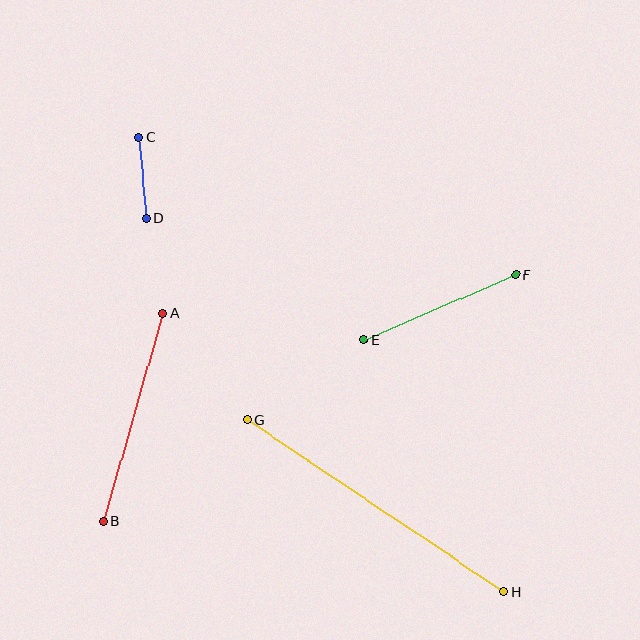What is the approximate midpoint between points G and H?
The midpoint is at approximately (375, 506) pixels.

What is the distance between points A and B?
The distance is approximately 216 pixels.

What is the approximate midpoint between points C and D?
The midpoint is at approximately (143, 178) pixels.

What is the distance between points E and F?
The distance is approximately 166 pixels.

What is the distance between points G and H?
The distance is approximately 309 pixels.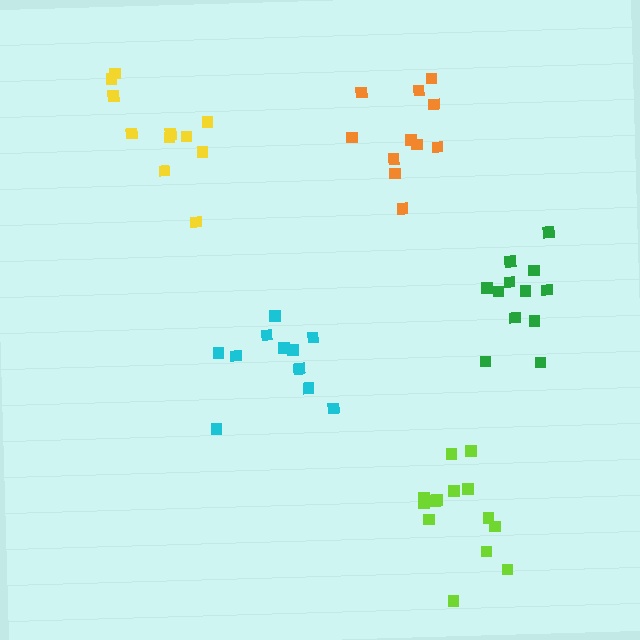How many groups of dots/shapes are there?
There are 5 groups.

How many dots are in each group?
Group 1: 12 dots, Group 2: 11 dots, Group 3: 11 dots, Group 4: 14 dots, Group 5: 12 dots (60 total).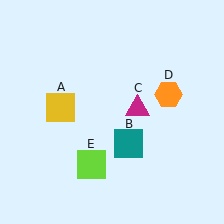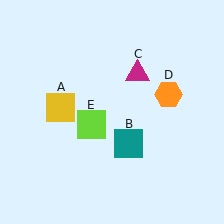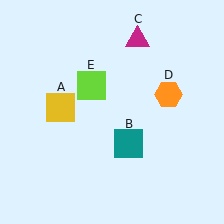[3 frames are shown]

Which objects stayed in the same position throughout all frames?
Yellow square (object A) and teal square (object B) and orange hexagon (object D) remained stationary.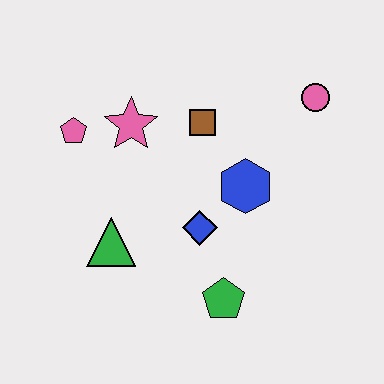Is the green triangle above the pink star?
No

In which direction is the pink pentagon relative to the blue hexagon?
The pink pentagon is to the left of the blue hexagon.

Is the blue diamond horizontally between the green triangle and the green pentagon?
Yes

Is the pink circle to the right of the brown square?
Yes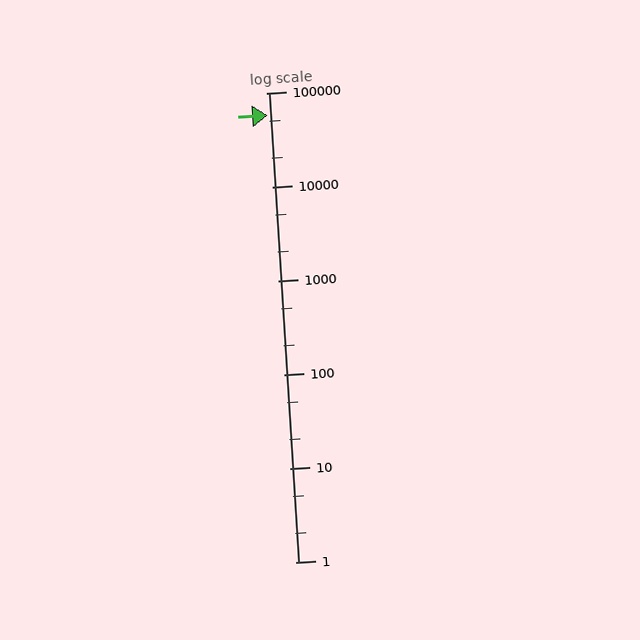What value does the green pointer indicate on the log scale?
The pointer indicates approximately 57000.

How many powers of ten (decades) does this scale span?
The scale spans 5 decades, from 1 to 100000.